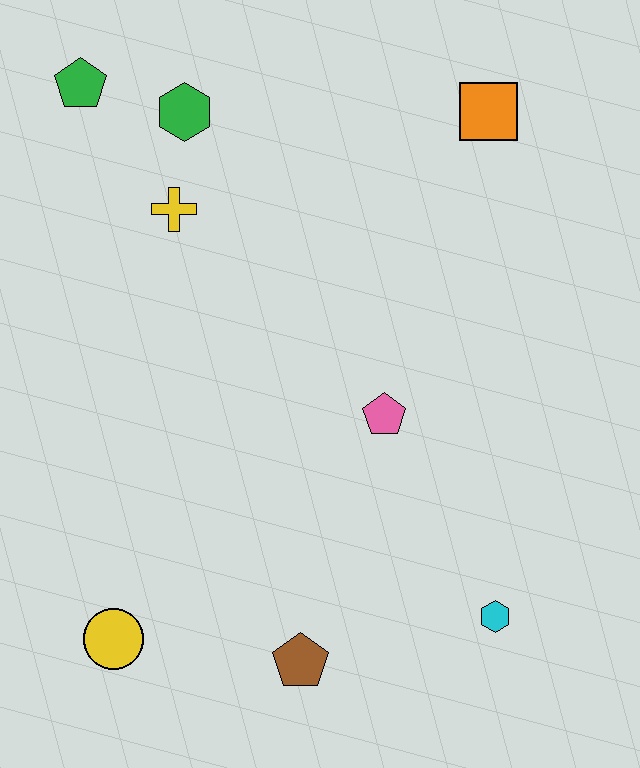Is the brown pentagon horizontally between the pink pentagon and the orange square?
No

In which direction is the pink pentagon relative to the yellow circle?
The pink pentagon is to the right of the yellow circle.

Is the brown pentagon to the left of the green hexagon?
No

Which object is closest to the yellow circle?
The brown pentagon is closest to the yellow circle.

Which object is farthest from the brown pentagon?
The green pentagon is farthest from the brown pentagon.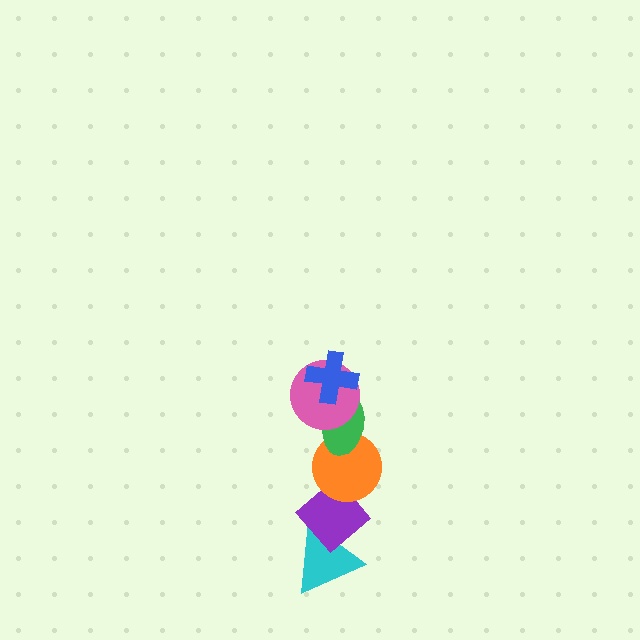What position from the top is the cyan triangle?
The cyan triangle is 6th from the top.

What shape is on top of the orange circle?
The green ellipse is on top of the orange circle.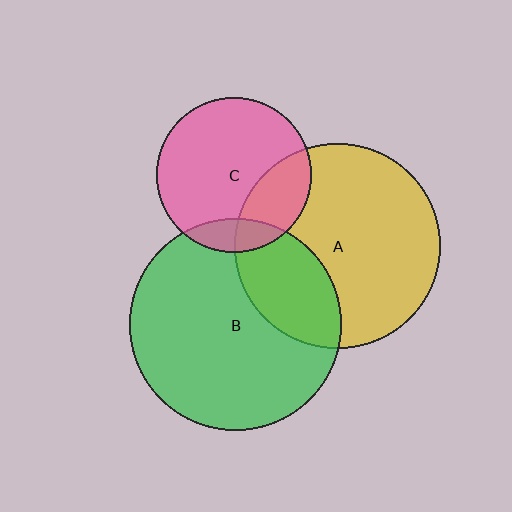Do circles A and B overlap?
Yes.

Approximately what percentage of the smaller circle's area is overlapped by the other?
Approximately 30%.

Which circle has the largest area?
Circle B (green).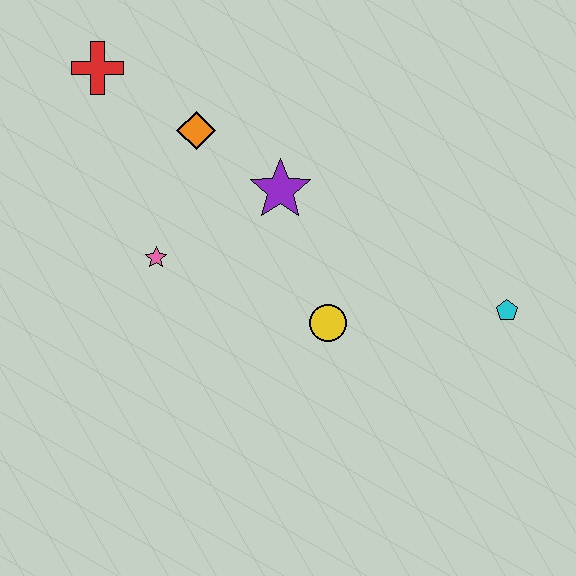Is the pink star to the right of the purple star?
No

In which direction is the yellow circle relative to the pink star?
The yellow circle is to the right of the pink star.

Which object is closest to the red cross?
The orange diamond is closest to the red cross.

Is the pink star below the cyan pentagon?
No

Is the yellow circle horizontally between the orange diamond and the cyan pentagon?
Yes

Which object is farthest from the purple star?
The cyan pentagon is farthest from the purple star.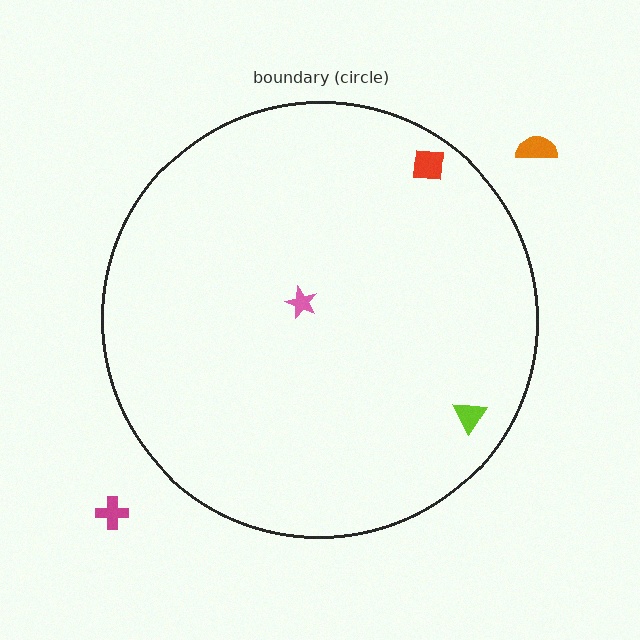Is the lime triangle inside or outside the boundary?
Inside.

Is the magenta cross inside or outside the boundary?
Outside.